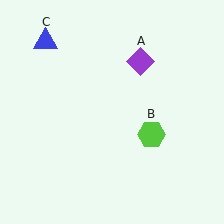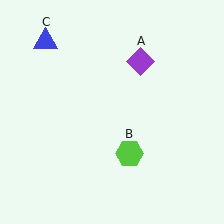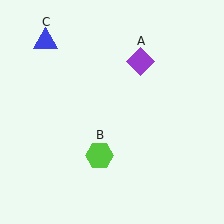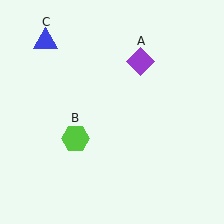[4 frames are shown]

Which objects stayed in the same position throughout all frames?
Purple diamond (object A) and blue triangle (object C) remained stationary.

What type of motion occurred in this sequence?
The lime hexagon (object B) rotated clockwise around the center of the scene.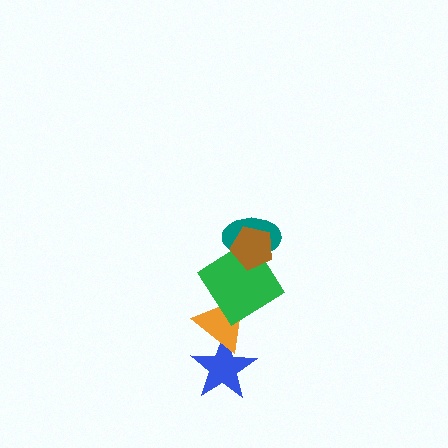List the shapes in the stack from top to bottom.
From top to bottom: the brown pentagon, the teal ellipse, the green diamond, the orange triangle, the blue star.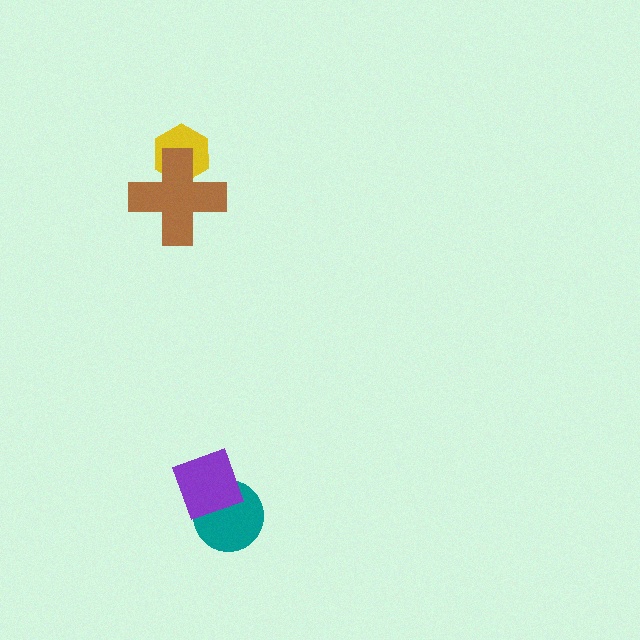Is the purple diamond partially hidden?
No, no other shape covers it.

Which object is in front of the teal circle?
The purple diamond is in front of the teal circle.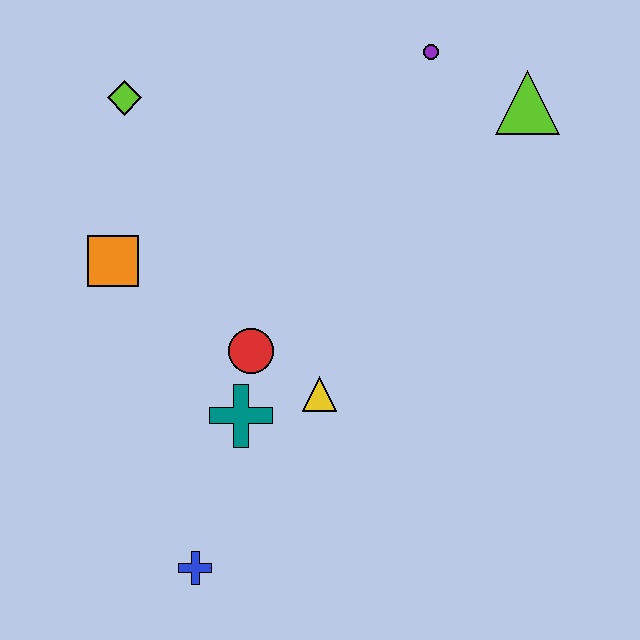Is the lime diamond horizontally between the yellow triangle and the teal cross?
No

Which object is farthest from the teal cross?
The lime triangle is farthest from the teal cross.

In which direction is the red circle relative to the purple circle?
The red circle is below the purple circle.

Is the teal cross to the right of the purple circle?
No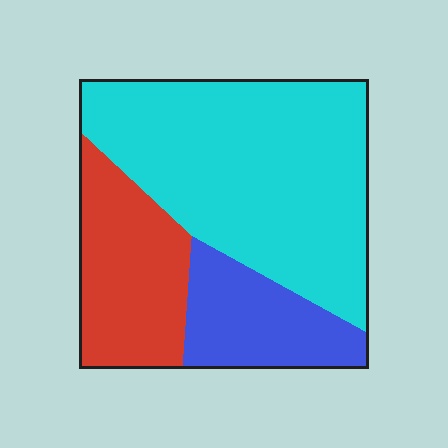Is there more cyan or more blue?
Cyan.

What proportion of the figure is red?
Red takes up about one quarter (1/4) of the figure.